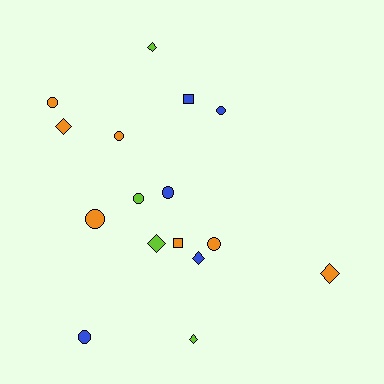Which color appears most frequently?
Orange, with 7 objects.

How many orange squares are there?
There is 1 orange square.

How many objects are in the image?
There are 16 objects.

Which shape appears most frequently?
Circle, with 8 objects.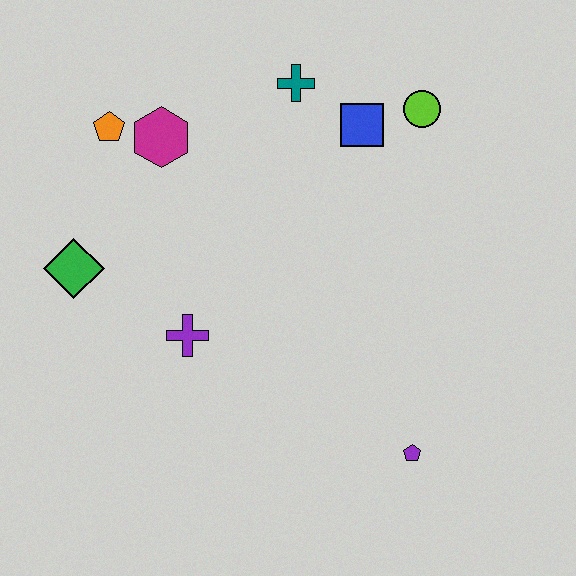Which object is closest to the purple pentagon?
The purple cross is closest to the purple pentagon.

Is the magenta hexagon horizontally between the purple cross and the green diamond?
Yes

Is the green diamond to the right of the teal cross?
No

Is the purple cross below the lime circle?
Yes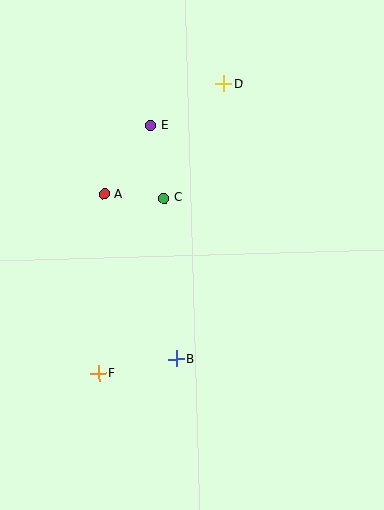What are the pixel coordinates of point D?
Point D is at (224, 84).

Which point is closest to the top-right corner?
Point D is closest to the top-right corner.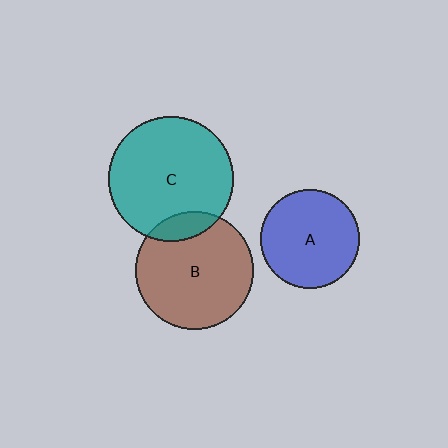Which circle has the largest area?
Circle C (teal).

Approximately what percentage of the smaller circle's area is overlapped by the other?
Approximately 15%.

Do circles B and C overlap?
Yes.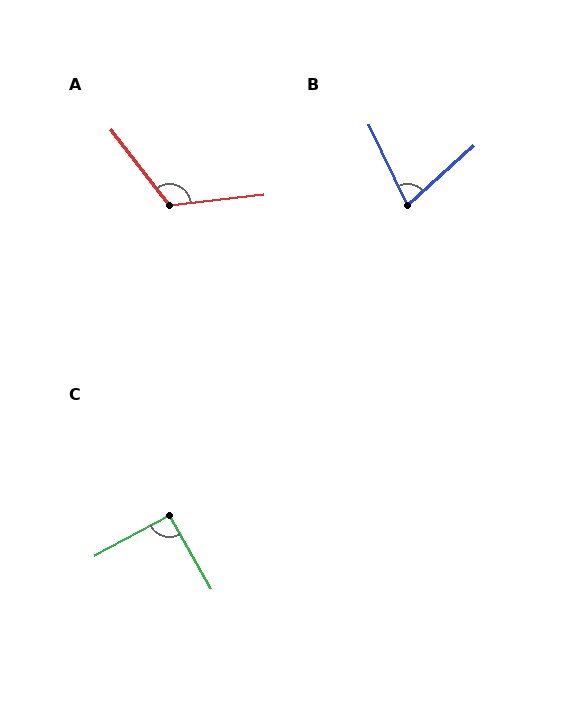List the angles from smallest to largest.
B (74°), C (91°), A (121°).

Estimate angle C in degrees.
Approximately 91 degrees.